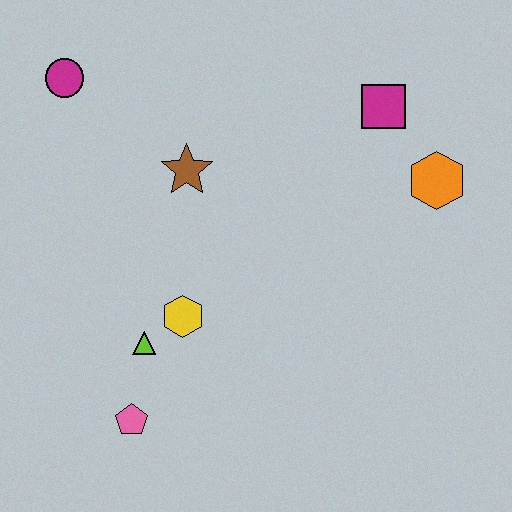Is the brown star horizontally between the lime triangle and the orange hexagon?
Yes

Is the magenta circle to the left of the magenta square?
Yes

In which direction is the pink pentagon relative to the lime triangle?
The pink pentagon is below the lime triangle.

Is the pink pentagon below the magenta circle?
Yes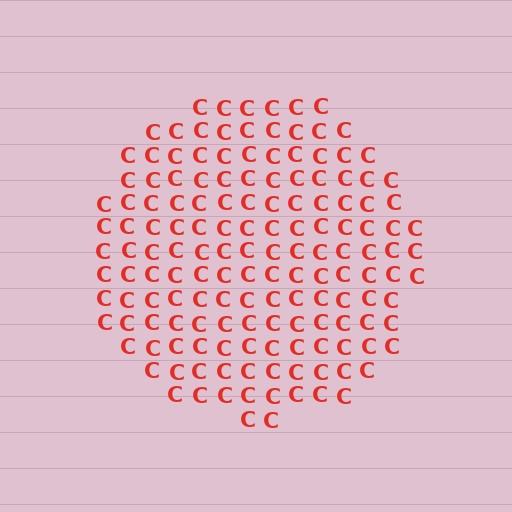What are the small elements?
The small elements are letter C's.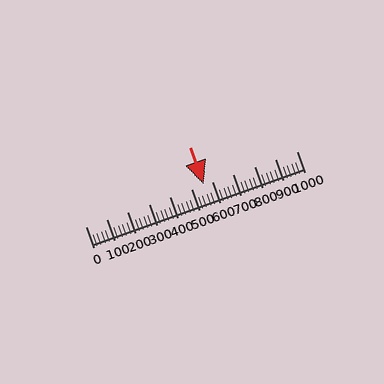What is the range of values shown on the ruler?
The ruler shows values from 0 to 1000.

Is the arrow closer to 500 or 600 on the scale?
The arrow is closer to 600.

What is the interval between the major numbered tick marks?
The major tick marks are spaced 100 units apart.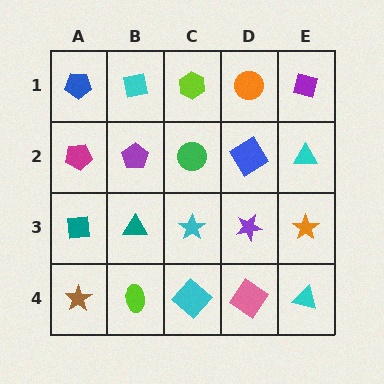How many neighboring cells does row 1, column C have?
3.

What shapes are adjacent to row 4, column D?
A purple star (row 3, column D), a cyan diamond (row 4, column C), a cyan triangle (row 4, column E).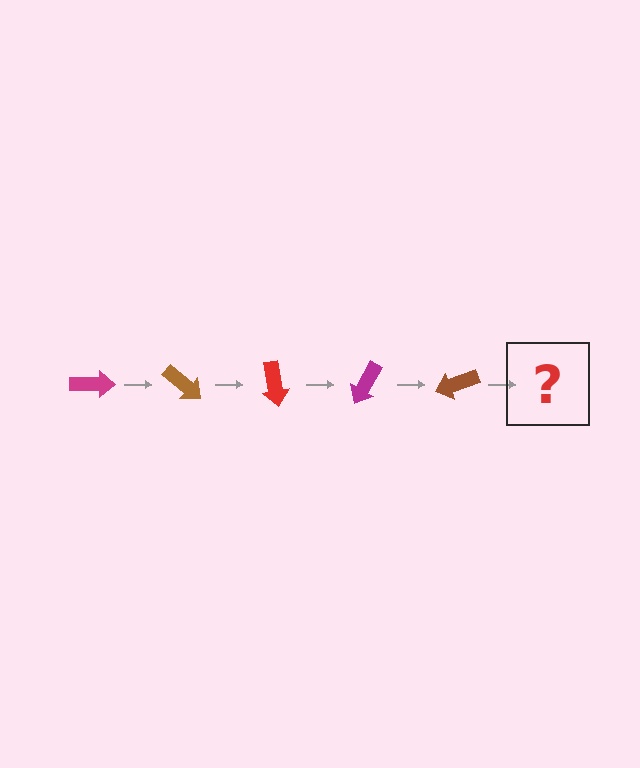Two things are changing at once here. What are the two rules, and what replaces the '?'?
The two rules are that it rotates 40 degrees each step and the color cycles through magenta, brown, and red. The '?' should be a red arrow, rotated 200 degrees from the start.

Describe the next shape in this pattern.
It should be a red arrow, rotated 200 degrees from the start.